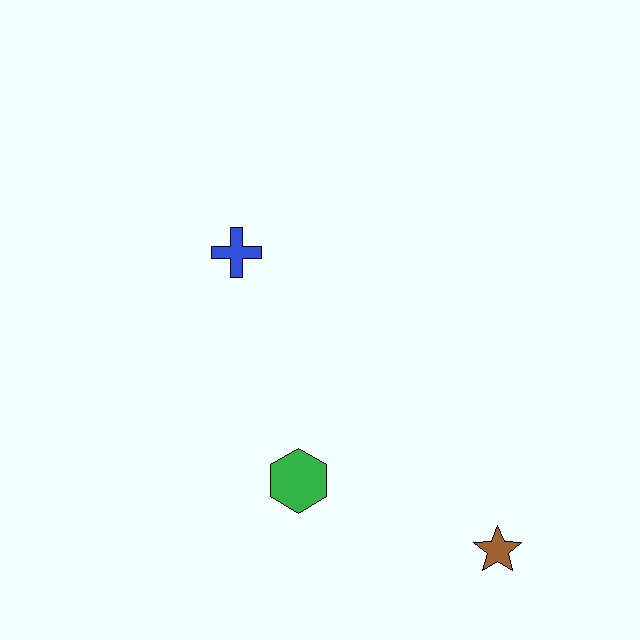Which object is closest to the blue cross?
The green hexagon is closest to the blue cross.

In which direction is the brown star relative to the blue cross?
The brown star is below the blue cross.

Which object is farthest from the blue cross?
The brown star is farthest from the blue cross.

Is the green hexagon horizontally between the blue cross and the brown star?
Yes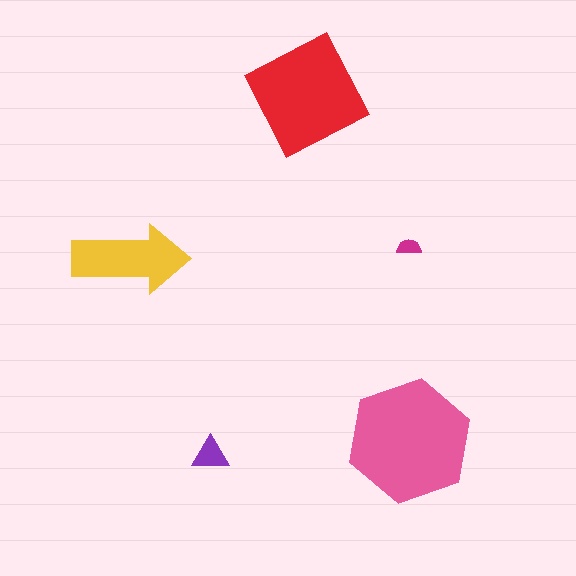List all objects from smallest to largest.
The magenta semicircle, the purple triangle, the yellow arrow, the red square, the pink hexagon.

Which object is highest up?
The red square is topmost.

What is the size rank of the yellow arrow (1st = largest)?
3rd.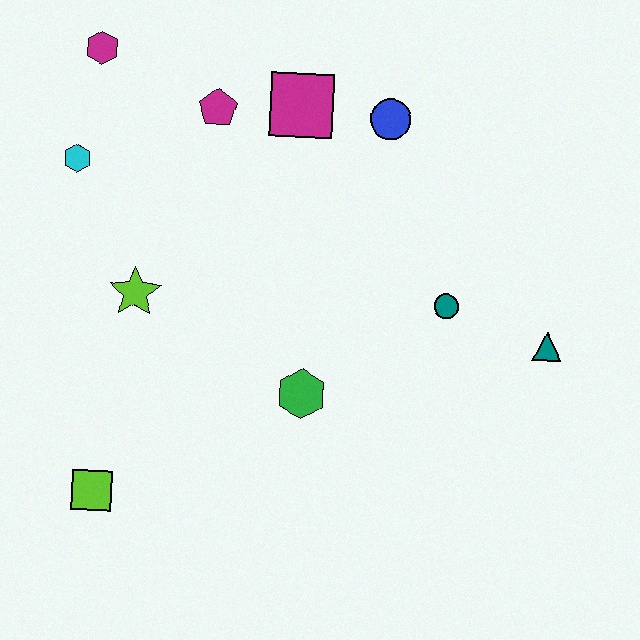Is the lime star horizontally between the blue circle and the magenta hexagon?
Yes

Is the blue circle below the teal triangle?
No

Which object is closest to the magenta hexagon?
The cyan hexagon is closest to the magenta hexagon.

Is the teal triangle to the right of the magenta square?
Yes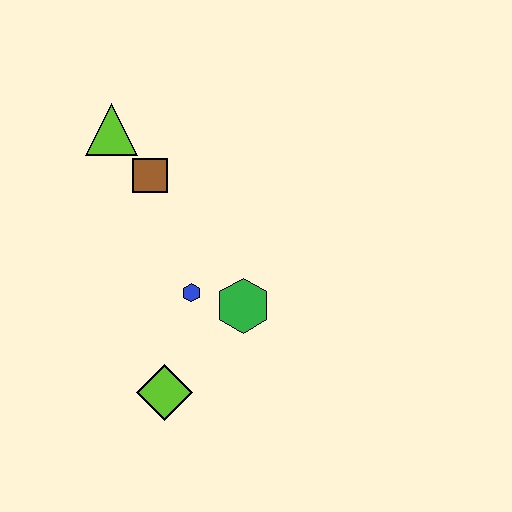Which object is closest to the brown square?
The lime triangle is closest to the brown square.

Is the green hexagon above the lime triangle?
No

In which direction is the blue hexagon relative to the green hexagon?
The blue hexagon is to the left of the green hexagon.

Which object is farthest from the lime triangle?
The lime diamond is farthest from the lime triangle.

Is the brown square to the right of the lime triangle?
Yes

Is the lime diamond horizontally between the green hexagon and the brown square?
Yes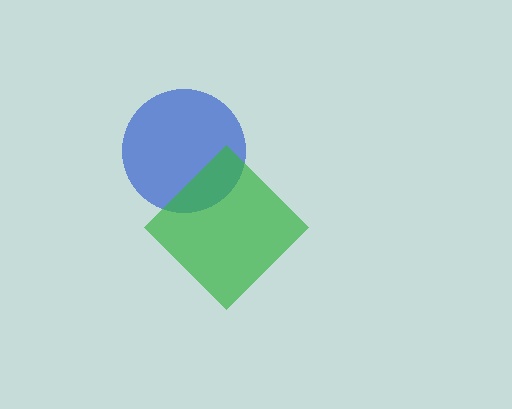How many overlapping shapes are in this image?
There are 2 overlapping shapes in the image.